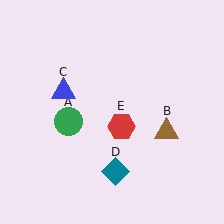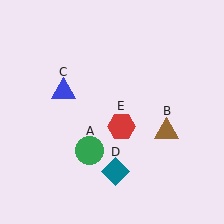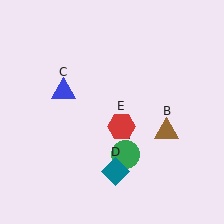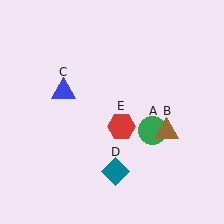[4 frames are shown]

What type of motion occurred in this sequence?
The green circle (object A) rotated counterclockwise around the center of the scene.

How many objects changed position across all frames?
1 object changed position: green circle (object A).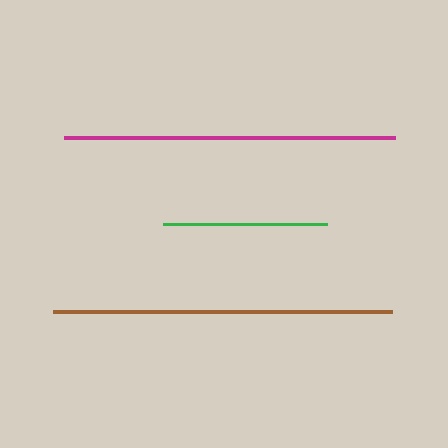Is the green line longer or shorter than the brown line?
The brown line is longer than the green line.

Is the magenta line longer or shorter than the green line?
The magenta line is longer than the green line.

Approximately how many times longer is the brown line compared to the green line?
The brown line is approximately 2.1 times the length of the green line.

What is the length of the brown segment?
The brown segment is approximately 339 pixels long.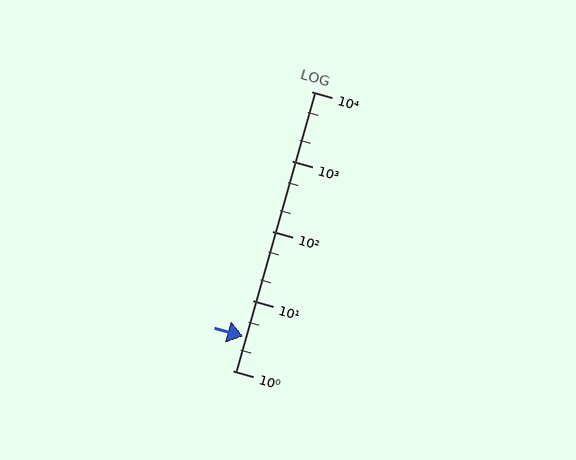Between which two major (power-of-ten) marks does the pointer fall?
The pointer is between 1 and 10.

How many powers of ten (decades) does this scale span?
The scale spans 4 decades, from 1 to 10000.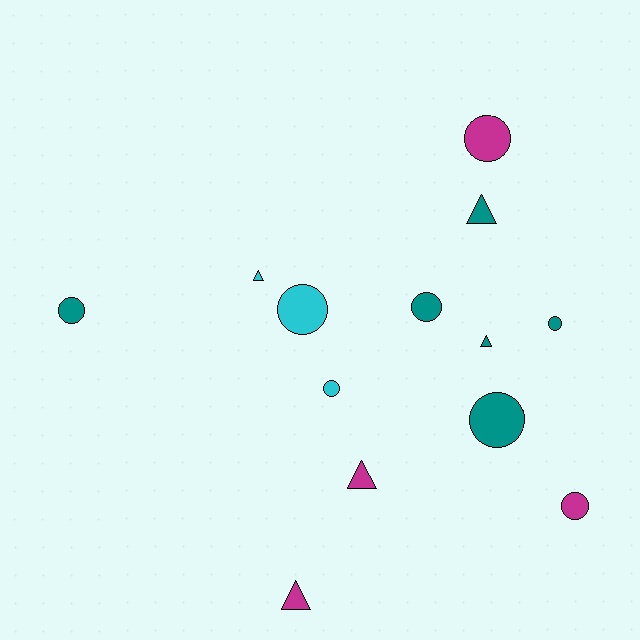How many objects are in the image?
There are 13 objects.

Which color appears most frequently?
Teal, with 6 objects.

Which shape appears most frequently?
Circle, with 8 objects.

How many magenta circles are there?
There are 2 magenta circles.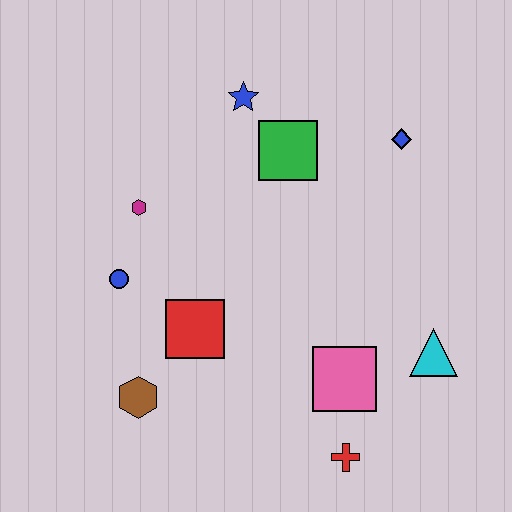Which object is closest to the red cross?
The pink square is closest to the red cross.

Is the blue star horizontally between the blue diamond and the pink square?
No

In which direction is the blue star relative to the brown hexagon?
The blue star is above the brown hexagon.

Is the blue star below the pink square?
No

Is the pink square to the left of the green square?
No